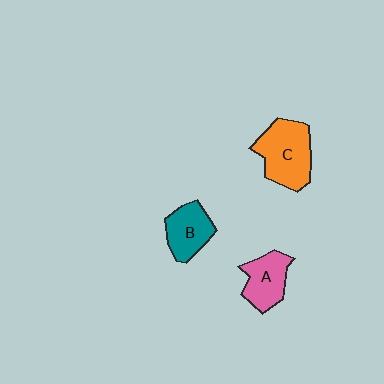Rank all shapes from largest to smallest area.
From largest to smallest: C (orange), A (pink), B (teal).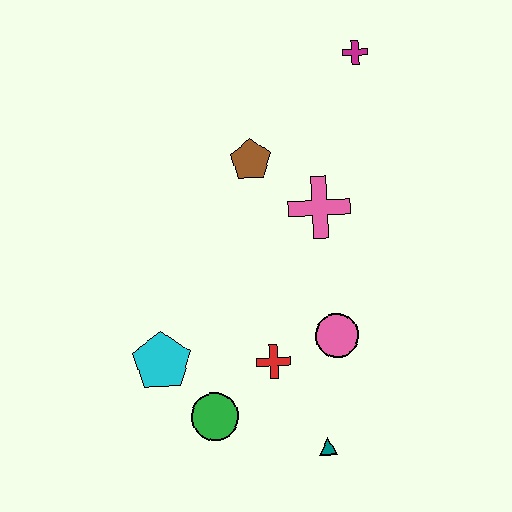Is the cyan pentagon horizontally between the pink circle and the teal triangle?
No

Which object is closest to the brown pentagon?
The pink cross is closest to the brown pentagon.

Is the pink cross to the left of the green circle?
No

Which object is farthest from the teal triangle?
The magenta cross is farthest from the teal triangle.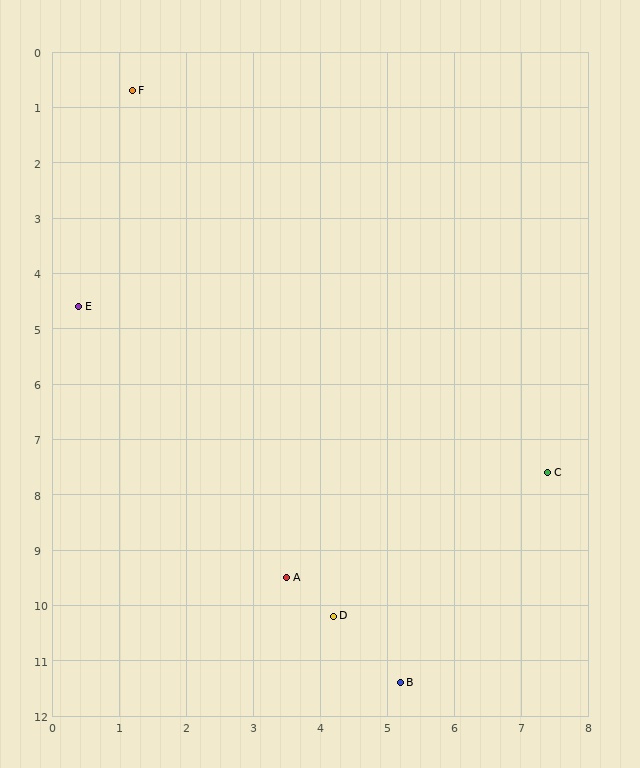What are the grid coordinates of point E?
Point E is at approximately (0.4, 4.6).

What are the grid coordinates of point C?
Point C is at approximately (7.4, 7.6).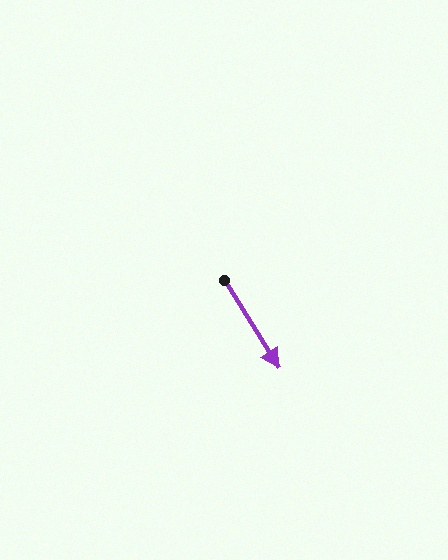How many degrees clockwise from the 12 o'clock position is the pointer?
Approximately 148 degrees.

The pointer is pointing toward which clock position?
Roughly 5 o'clock.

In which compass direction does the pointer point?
Southeast.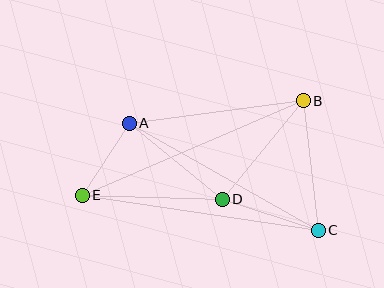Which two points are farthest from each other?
Points B and E are farthest from each other.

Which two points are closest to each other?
Points A and E are closest to each other.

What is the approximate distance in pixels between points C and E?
The distance between C and E is approximately 238 pixels.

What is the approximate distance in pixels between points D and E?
The distance between D and E is approximately 140 pixels.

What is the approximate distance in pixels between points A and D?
The distance between A and D is approximately 120 pixels.